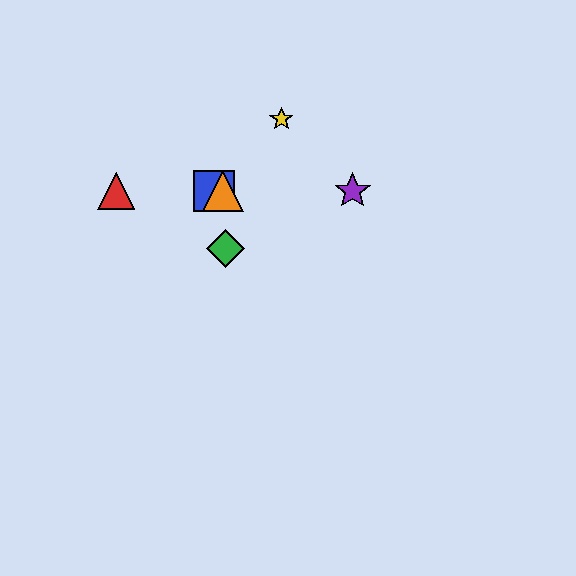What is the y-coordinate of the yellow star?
The yellow star is at y≈119.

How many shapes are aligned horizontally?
4 shapes (the red triangle, the blue square, the purple star, the orange triangle) are aligned horizontally.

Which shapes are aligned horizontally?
The red triangle, the blue square, the purple star, the orange triangle are aligned horizontally.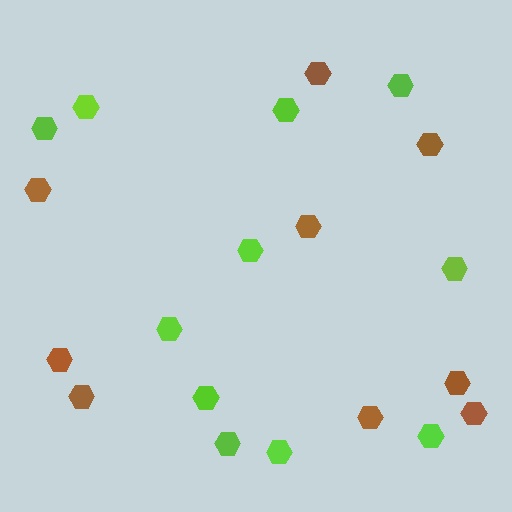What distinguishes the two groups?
There are 2 groups: one group of brown hexagons (9) and one group of lime hexagons (11).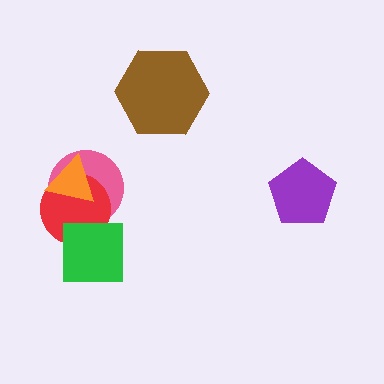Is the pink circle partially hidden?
Yes, it is partially covered by another shape.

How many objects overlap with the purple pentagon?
0 objects overlap with the purple pentagon.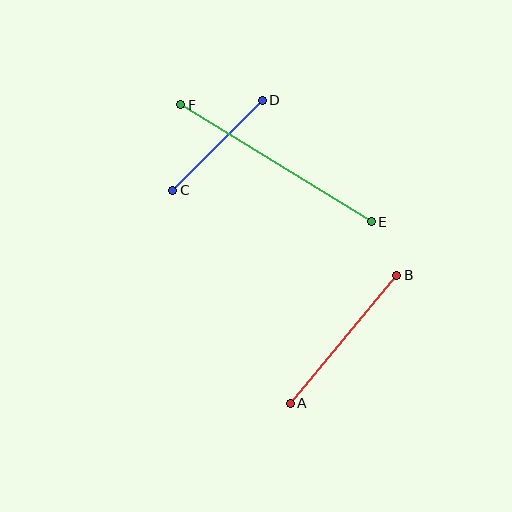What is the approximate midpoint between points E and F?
The midpoint is at approximately (276, 163) pixels.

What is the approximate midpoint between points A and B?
The midpoint is at approximately (343, 339) pixels.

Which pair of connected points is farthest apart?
Points E and F are farthest apart.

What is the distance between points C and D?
The distance is approximately 127 pixels.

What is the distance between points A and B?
The distance is approximately 166 pixels.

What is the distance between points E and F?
The distance is approximately 223 pixels.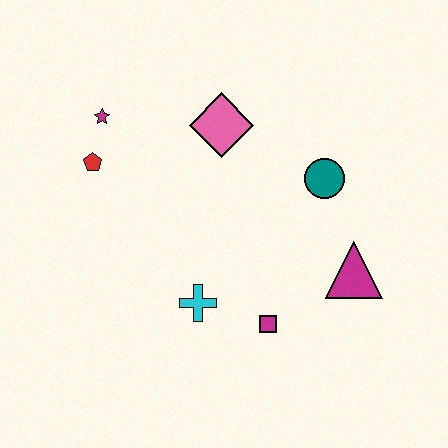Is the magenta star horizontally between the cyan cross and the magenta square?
No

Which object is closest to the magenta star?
The red pentagon is closest to the magenta star.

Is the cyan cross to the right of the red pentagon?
Yes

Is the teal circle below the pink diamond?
Yes